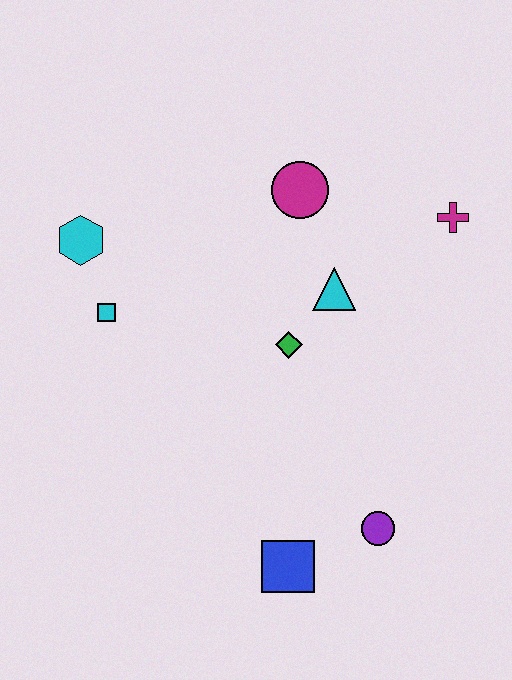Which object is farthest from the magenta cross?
The blue square is farthest from the magenta cross.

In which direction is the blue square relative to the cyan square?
The blue square is below the cyan square.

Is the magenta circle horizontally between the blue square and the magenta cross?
Yes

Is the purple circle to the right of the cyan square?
Yes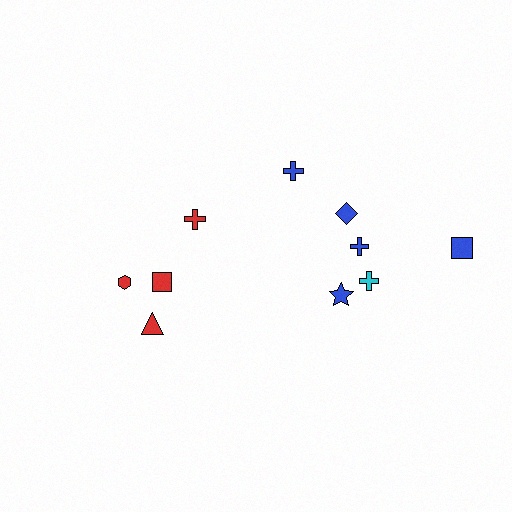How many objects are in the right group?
There are 6 objects.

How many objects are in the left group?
There are 4 objects.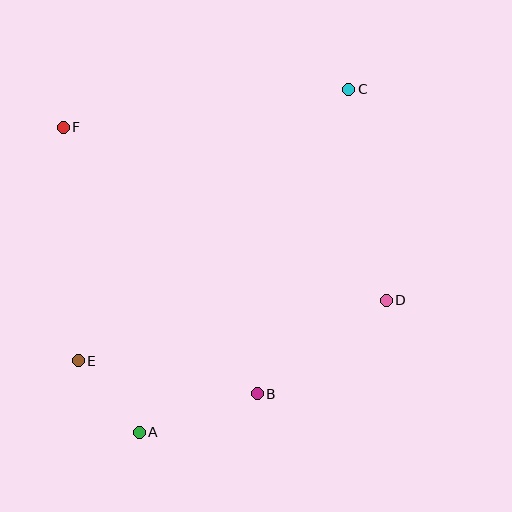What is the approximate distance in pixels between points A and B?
The distance between A and B is approximately 124 pixels.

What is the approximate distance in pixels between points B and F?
The distance between B and F is approximately 330 pixels.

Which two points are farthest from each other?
Points A and C are farthest from each other.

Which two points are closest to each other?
Points A and E are closest to each other.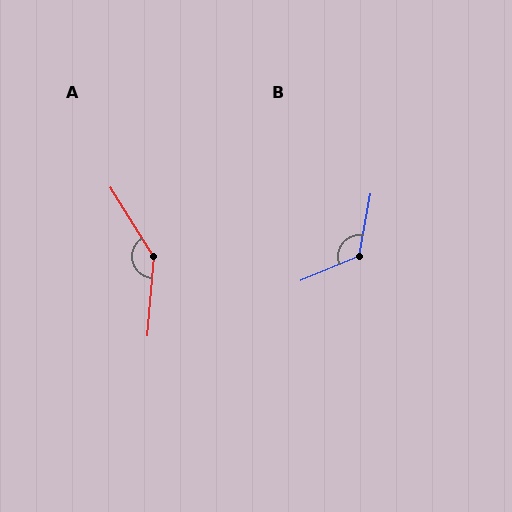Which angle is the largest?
A, at approximately 144 degrees.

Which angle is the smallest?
B, at approximately 123 degrees.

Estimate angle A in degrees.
Approximately 144 degrees.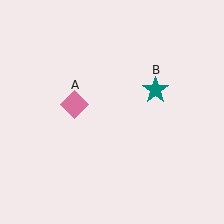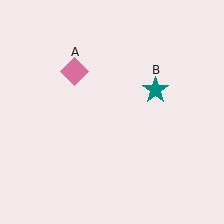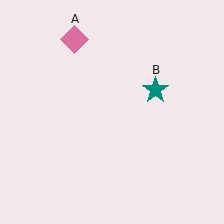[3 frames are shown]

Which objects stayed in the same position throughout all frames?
Teal star (object B) remained stationary.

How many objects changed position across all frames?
1 object changed position: pink diamond (object A).